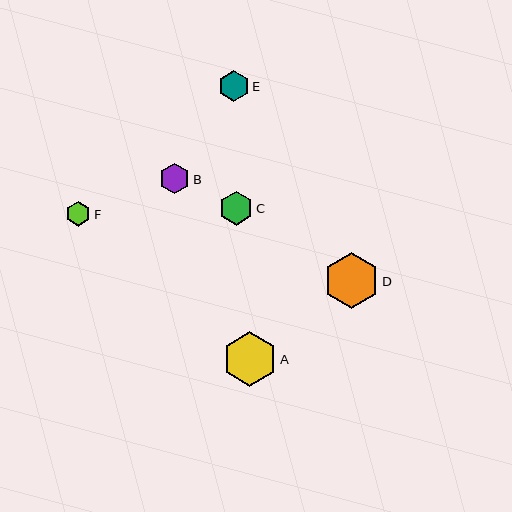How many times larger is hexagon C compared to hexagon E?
Hexagon C is approximately 1.1 times the size of hexagon E.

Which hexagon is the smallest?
Hexagon F is the smallest with a size of approximately 25 pixels.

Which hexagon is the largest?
Hexagon D is the largest with a size of approximately 56 pixels.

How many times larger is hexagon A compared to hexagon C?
Hexagon A is approximately 1.6 times the size of hexagon C.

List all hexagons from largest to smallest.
From largest to smallest: D, A, C, B, E, F.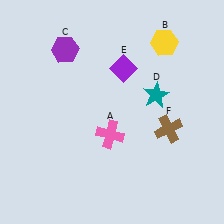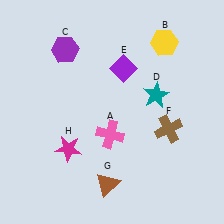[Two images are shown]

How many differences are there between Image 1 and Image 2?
There are 2 differences between the two images.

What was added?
A brown triangle (G), a magenta star (H) were added in Image 2.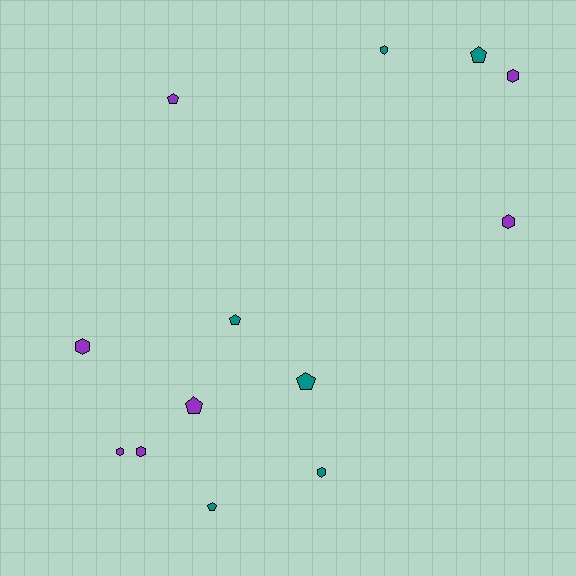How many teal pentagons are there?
There are 4 teal pentagons.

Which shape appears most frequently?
Hexagon, with 7 objects.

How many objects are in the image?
There are 13 objects.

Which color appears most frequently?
Purple, with 7 objects.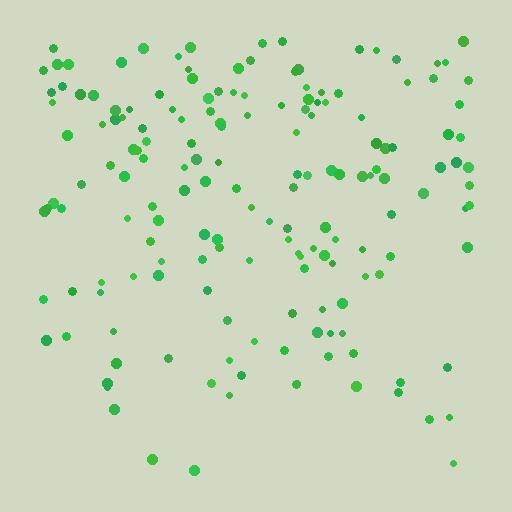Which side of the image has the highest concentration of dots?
The top.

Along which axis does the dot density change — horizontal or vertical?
Vertical.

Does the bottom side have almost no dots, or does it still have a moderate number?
Still a moderate number, just noticeably fewer than the top.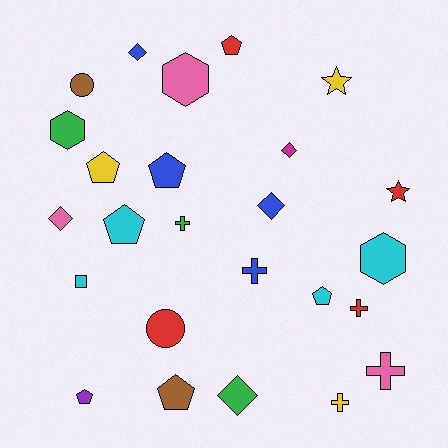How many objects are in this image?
There are 25 objects.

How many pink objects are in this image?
There are 3 pink objects.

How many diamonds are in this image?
There are 5 diamonds.